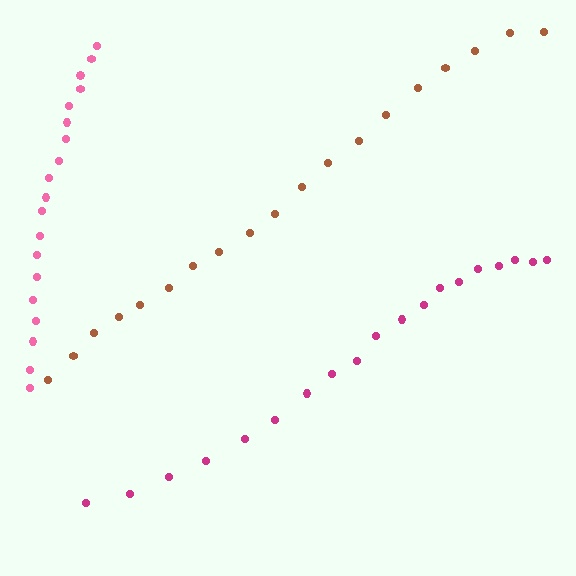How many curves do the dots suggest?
There are 3 distinct paths.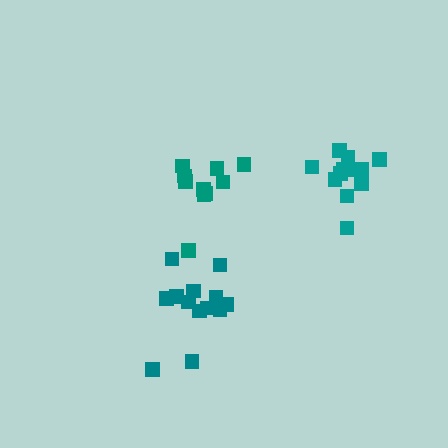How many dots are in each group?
Group 1: 13 dots, Group 2: 10 dots, Group 3: 12 dots (35 total).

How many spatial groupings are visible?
There are 3 spatial groupings.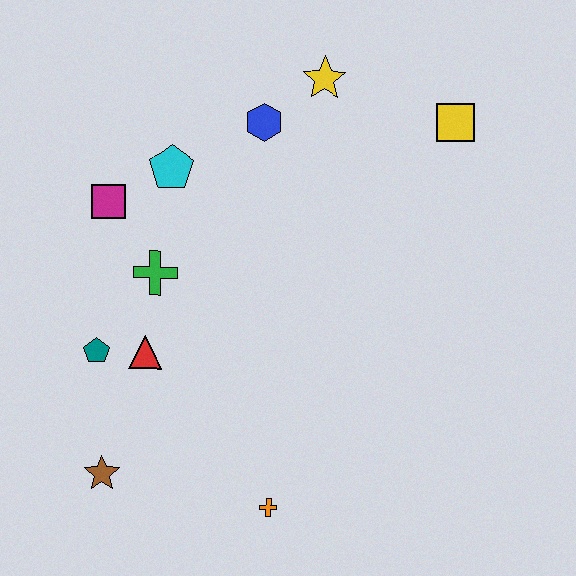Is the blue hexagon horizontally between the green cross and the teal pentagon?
No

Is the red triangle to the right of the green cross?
No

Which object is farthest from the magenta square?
The yellow square is farthest from the magenta square.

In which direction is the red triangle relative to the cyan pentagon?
The red triangle is below the cyan pentagon.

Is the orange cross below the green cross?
Yes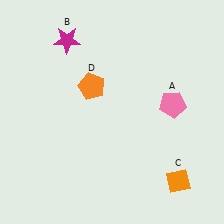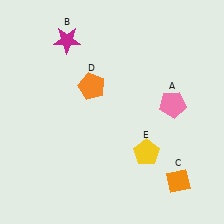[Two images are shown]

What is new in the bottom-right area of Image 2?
A yellow pentagon (E) was added in the bottom-right area of Image 2.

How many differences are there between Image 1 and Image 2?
There is 1 difference between the two images.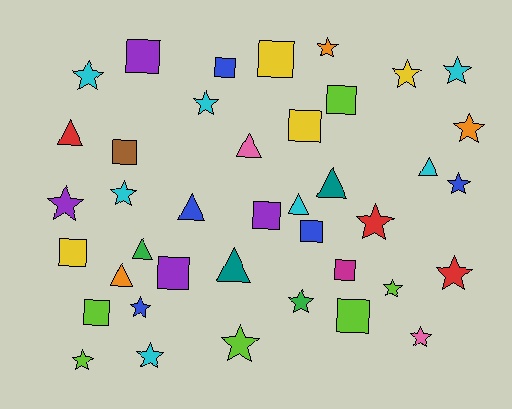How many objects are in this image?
There are 40 objects.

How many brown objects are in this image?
There is 1 brown object.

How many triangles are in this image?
There are 9 triangles.